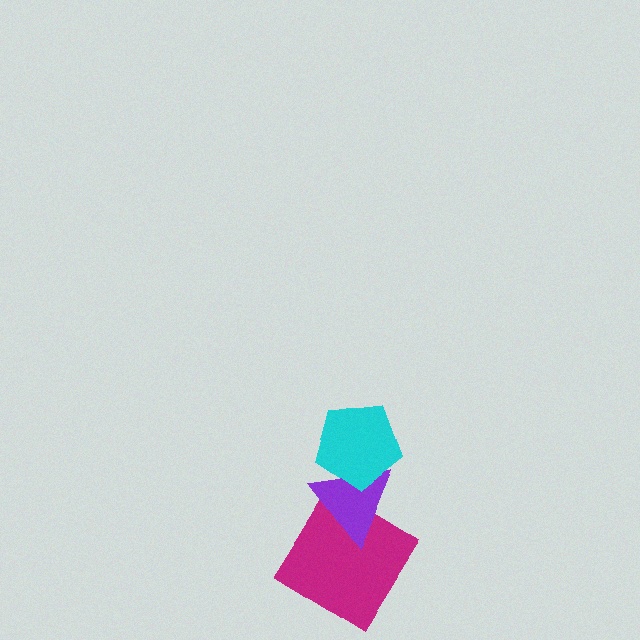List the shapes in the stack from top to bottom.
From top to bottom: the cyan pentagon, the purple triangle, the magenta diamond.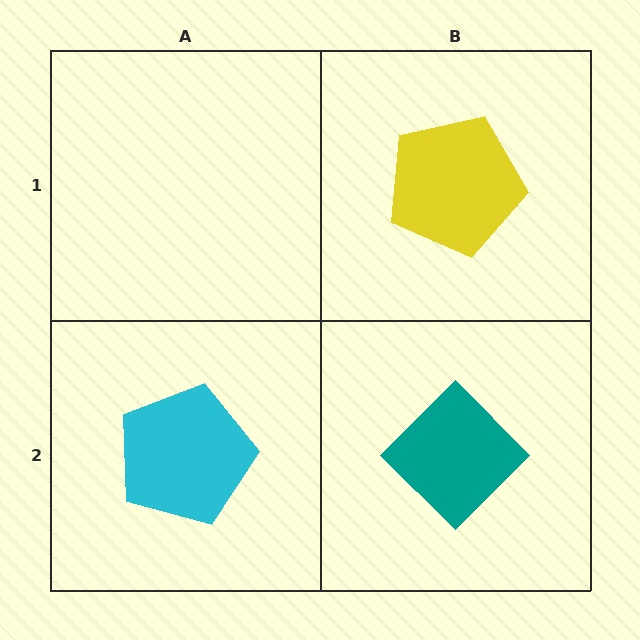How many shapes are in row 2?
2 shapes.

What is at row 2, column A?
A cyan pentagon.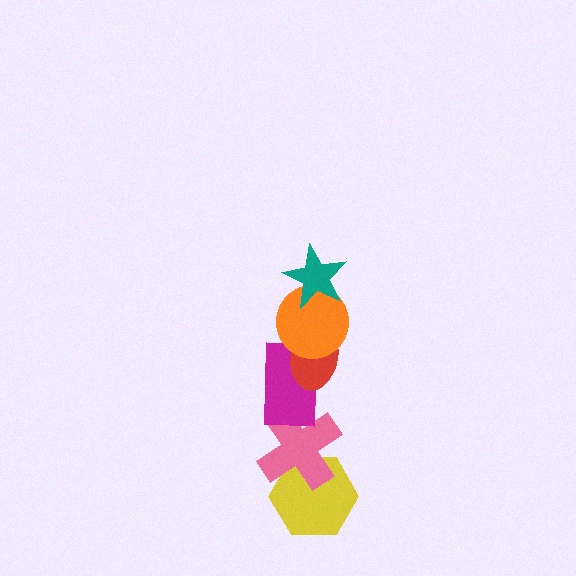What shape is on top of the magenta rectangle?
The red ellipse is on top of the magenta rectangle.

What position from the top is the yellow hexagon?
The yellow hexagon is 6th from the top.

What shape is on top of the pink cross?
The magenta rectangle is on top of the pink cross.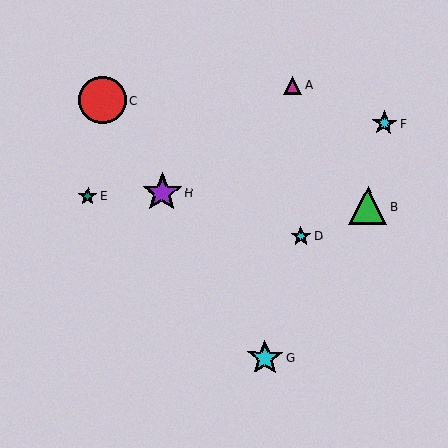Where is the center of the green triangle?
The center of the green triangle is at (368, 206).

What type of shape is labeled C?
Shape C is a red circle.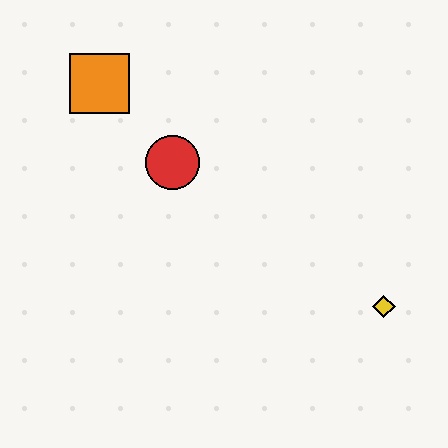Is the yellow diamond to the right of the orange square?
Yes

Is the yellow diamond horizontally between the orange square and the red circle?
No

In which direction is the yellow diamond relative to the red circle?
The yellow diamond is to the right of the red circle.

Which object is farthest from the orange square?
The yellow diamond is farthest from the orange square.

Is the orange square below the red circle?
No